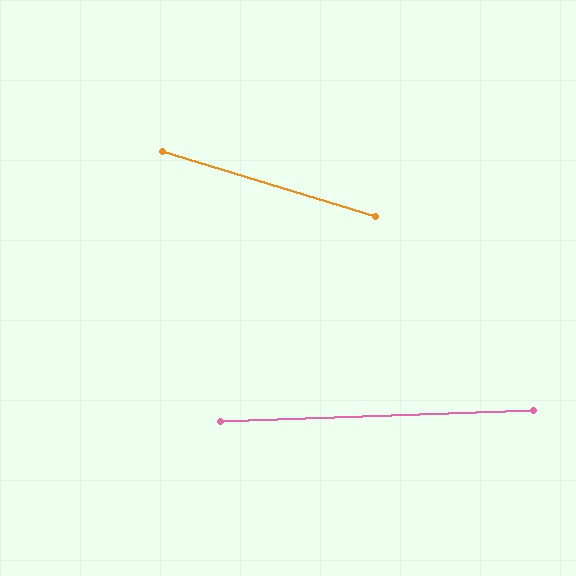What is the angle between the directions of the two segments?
Approximately 19 degrees.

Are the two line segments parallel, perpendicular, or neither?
Neither parallel nor perpendicular — they differ by about 19°.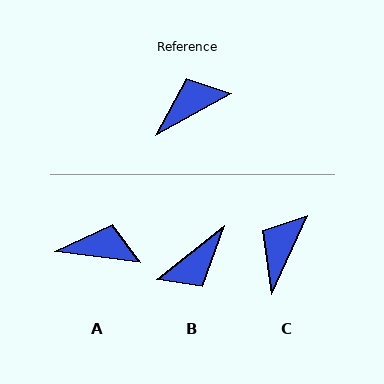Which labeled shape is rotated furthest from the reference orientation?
B, about 170 degrees away.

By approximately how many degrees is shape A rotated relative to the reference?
Approximately 35 degrees clockwise.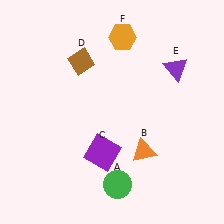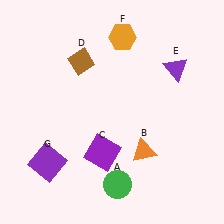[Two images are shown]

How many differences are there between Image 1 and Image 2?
There is 1 difference between the two images.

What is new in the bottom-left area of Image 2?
A purple square (G) was added in the bottom-left area of Image 2.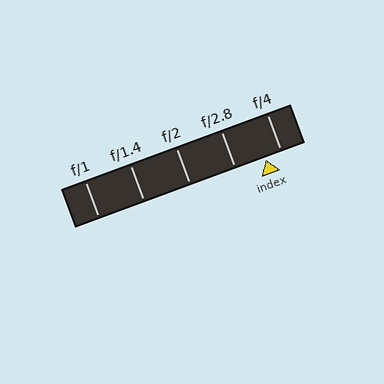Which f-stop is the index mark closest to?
The index mark is closest to f/4.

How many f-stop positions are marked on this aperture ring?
There are 5 f-stop positions marked.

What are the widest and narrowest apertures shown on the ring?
The widest aperture shown is f/1 and the narrowest is f/4.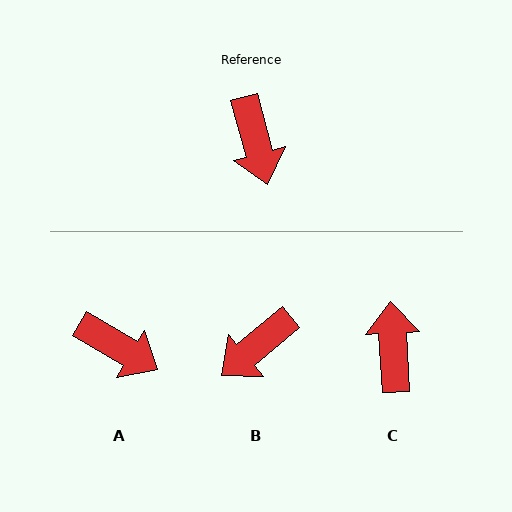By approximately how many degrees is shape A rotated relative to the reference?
Approximately 44 degrees counter-clockwise.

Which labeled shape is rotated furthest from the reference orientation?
C, about 168 degrees away.